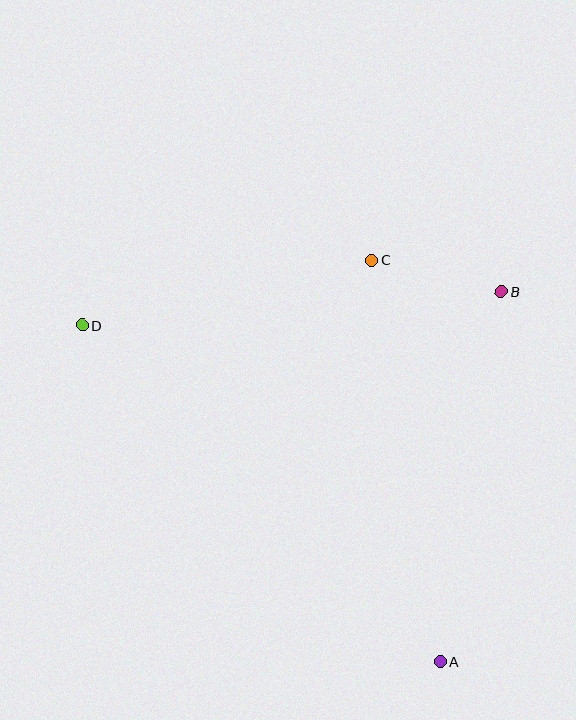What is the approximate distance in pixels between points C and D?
The distance between C and D is approximately 296 pixels.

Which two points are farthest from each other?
Points A and D are farthest from each other.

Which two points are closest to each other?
Points B and C are closest to each other.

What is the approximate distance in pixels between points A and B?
The distance between A and B is approximately 376 pixels.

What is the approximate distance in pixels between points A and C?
The distance between A and C is approximately 408 pixels.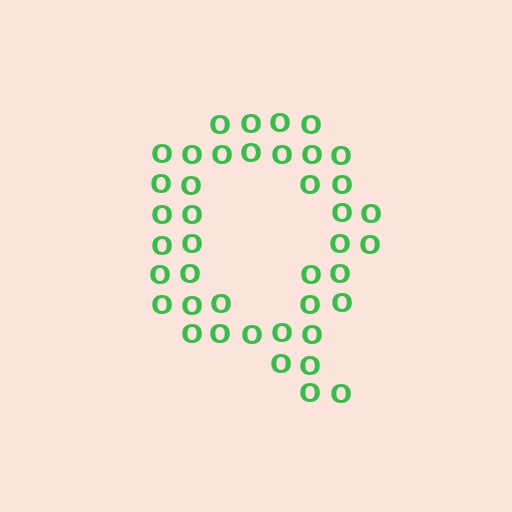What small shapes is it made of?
It is made of small letter O's.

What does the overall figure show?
The overall figure shows the letter Q.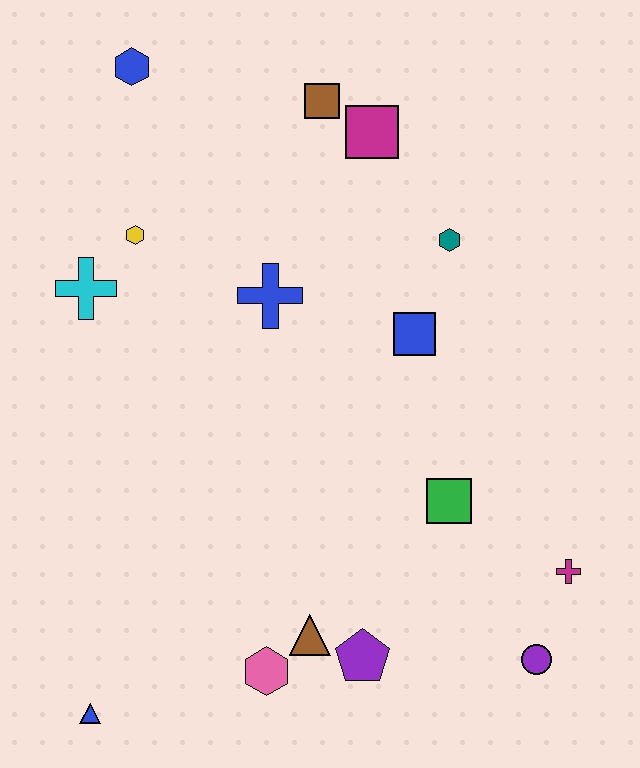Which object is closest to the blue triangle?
The pink hexagon is closest to the blue triangle.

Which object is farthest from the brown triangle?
The blue hexagon is farthest from the brown triangle.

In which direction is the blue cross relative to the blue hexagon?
The blue cross is below the blue hexagon.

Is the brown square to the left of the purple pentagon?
Yes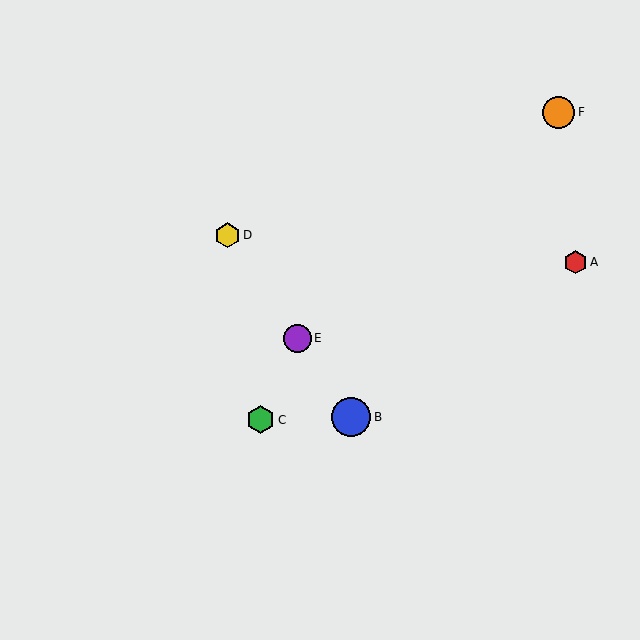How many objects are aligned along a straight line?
3 objects (B, D, E) are aligned along a straight line.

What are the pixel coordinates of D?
Object D is at (227, 235).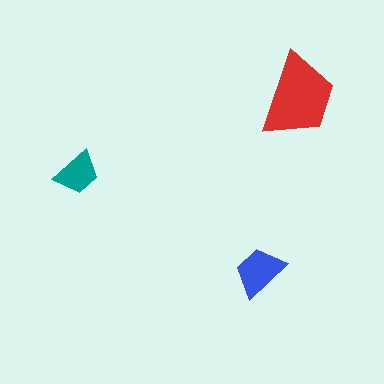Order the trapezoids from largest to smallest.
the red one, the blue one, the teal one.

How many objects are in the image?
There are 3 objects in the image.